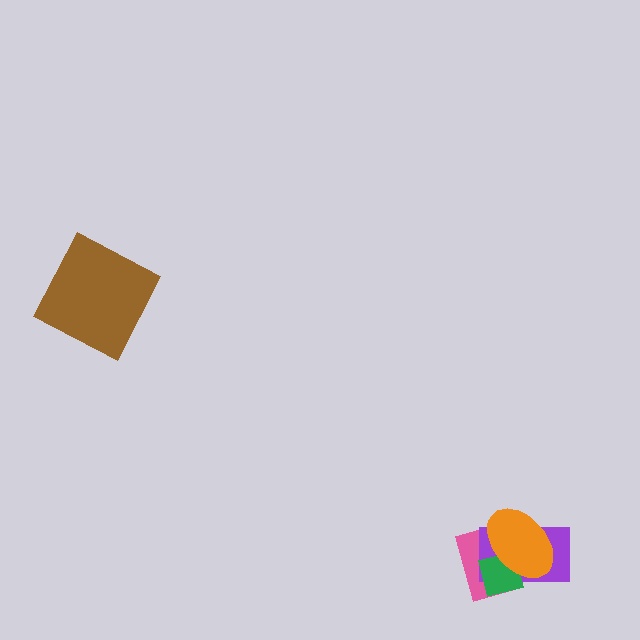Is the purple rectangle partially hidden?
Yes, it is partially covered by another shape.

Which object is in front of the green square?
The orange ellipse is in front of the green square.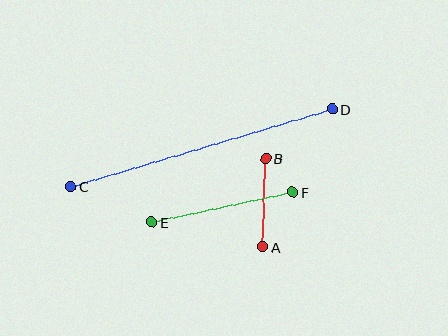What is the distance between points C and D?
The distance is approximately 273 pixels.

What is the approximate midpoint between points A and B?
The midpoint is at approximately (264, 203) pixels.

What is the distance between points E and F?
The distance is approximately 144 pixels.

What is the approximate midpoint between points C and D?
The midpoint is at approximately (202, 148) pixels.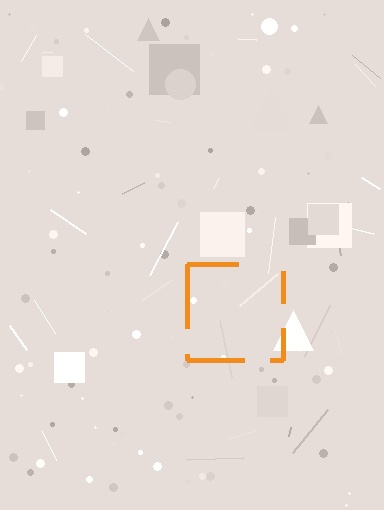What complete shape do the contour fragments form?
The contour fragments form a square.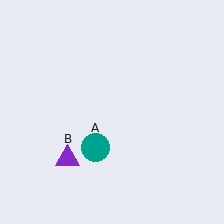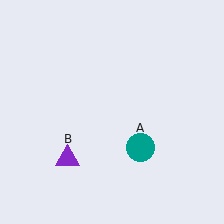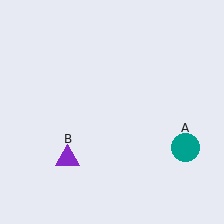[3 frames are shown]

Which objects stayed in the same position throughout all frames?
Purple triangle (object B) remained stationary.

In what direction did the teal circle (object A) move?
The teal circle (object A) moved right.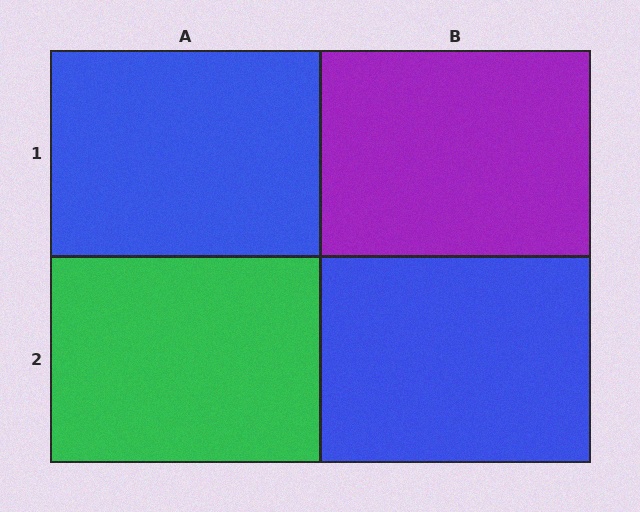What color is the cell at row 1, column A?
Blue.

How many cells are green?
1 cell is green.